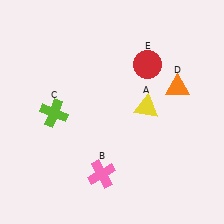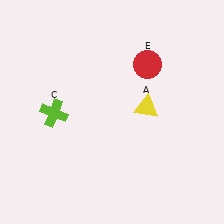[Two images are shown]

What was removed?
The pink cross (B), the orange triangle (D) were removed in Image 2.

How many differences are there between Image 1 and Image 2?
There are 2 differences between the two images.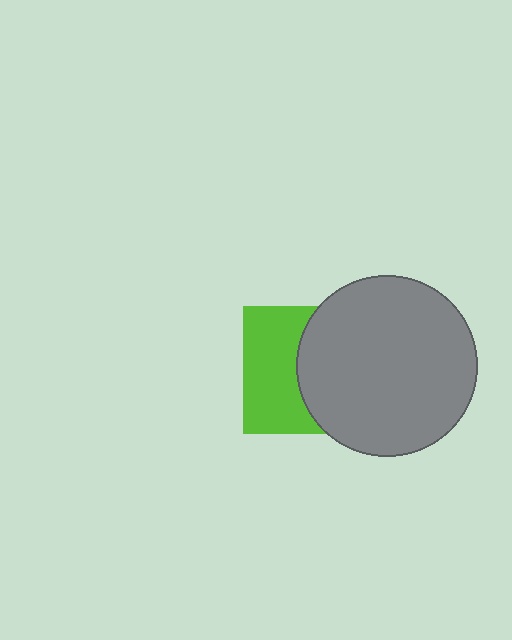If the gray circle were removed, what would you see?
You would see the complete lime square.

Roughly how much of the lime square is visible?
About half of it is visible (roughly 48%).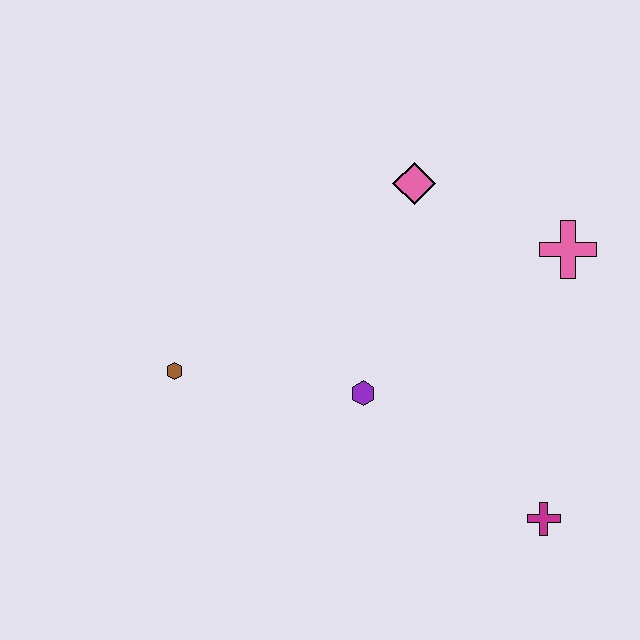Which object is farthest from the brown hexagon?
The pink cross is farthest from the brown hexagon.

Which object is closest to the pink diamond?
The pink cross is closest to the pink diamond.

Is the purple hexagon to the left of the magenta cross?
Yes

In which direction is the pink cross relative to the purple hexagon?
The pink cross is to the right of the purple hexagon.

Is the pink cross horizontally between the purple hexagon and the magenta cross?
No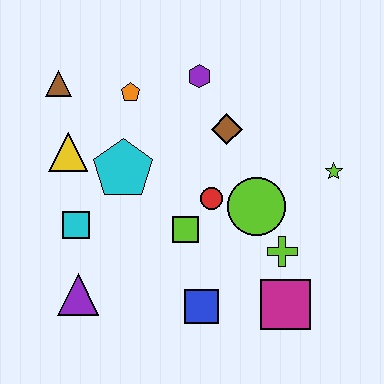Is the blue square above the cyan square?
No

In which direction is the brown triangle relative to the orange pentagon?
The brown triangle is to the left of the orange pentagon.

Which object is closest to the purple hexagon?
The brown diamond is closest to the purple hexagon.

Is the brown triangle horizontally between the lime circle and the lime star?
No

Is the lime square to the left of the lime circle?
Yes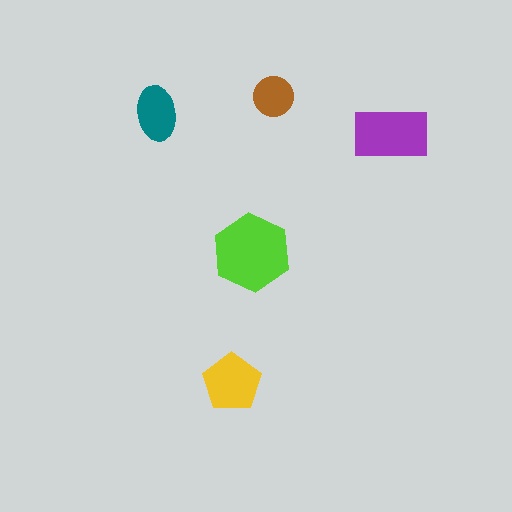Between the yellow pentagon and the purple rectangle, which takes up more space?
The purple rectangle.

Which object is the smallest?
The brown circle.